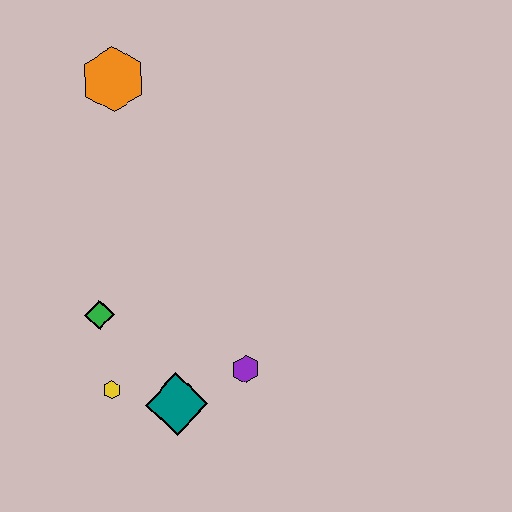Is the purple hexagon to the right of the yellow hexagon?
Yes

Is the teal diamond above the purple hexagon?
No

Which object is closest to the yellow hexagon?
The teal diamond is closest to the yellow hexagon.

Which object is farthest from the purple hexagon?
The orange hexagon is farthest from the purple hexagon.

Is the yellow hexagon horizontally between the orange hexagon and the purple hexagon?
No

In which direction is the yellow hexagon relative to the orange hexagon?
The yellow hexagon is below the orange hexagon.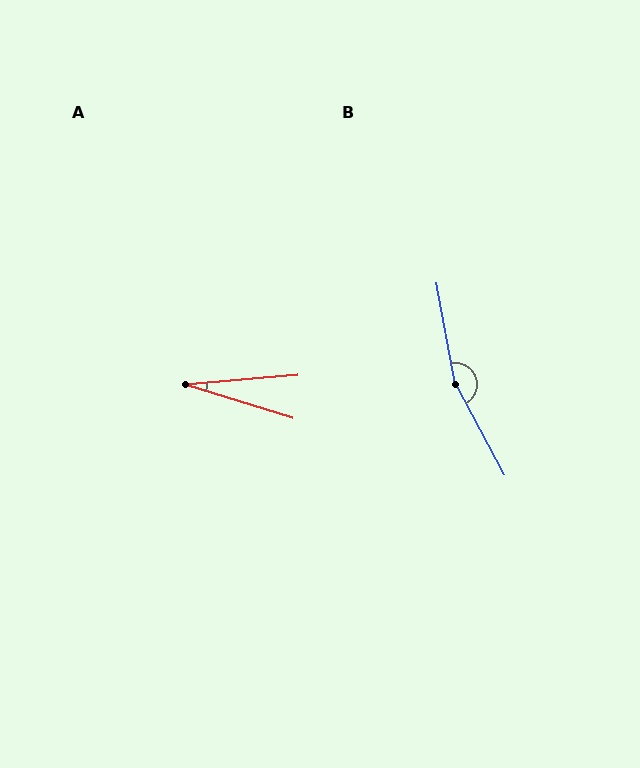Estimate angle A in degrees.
Approximately 22 degrees.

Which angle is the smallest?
A, at approximately 22 degrees.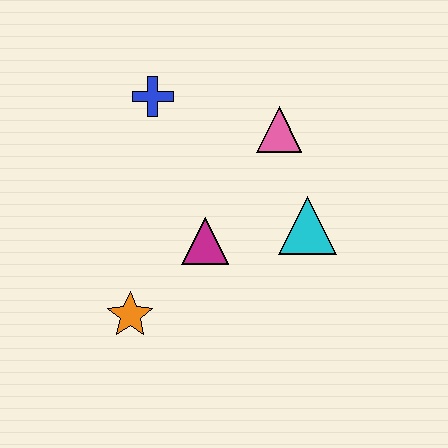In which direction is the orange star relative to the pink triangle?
The orange star is below the pink triangle.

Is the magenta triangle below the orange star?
No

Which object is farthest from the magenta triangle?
The blue cross is farthest from the magenta triangle.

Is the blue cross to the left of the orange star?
No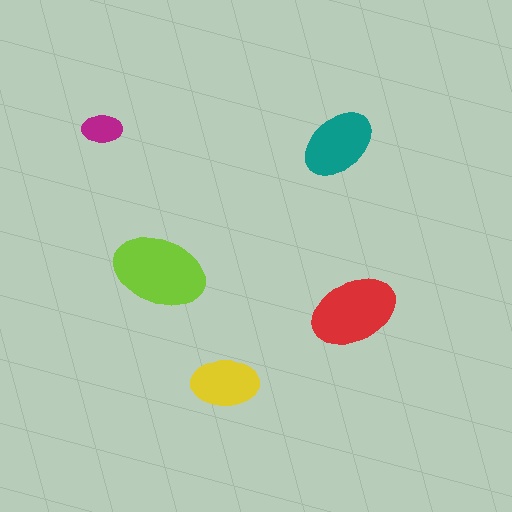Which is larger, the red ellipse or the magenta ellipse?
The red one.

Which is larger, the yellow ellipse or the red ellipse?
The red one.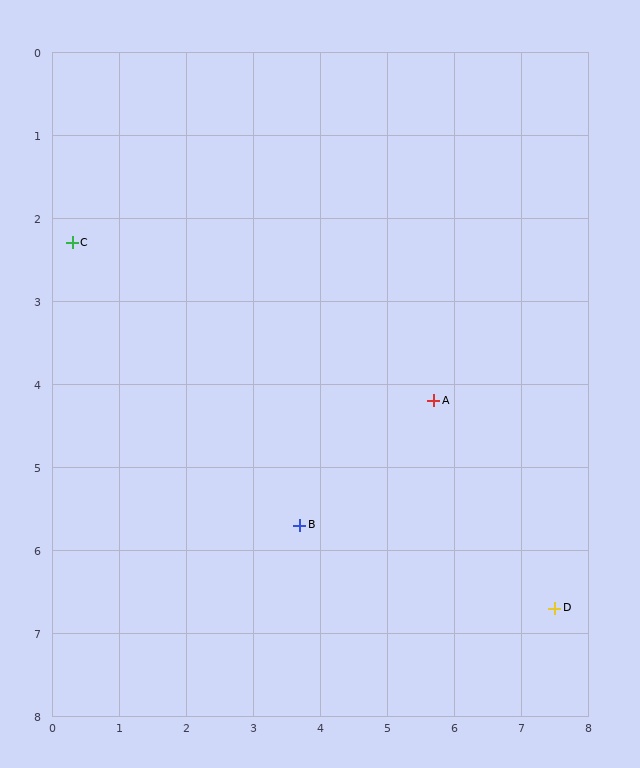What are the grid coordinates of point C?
Point C is at approximately (0.3, 2.3).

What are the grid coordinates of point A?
Point A is at approximately (5.7, 4.2).